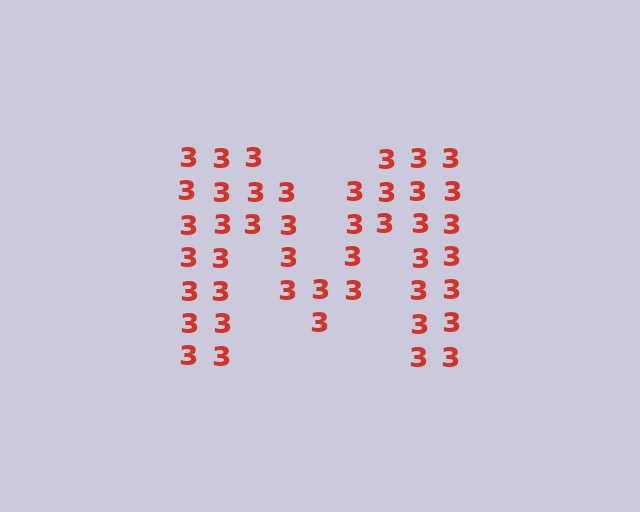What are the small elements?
The small elements are digit 3's.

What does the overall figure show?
The overall figure shows the letter M.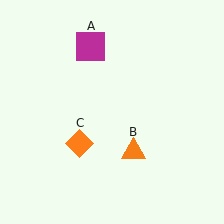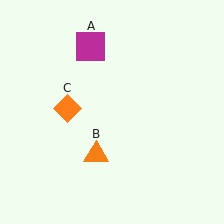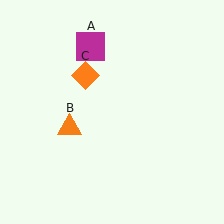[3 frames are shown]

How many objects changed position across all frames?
2 objects changed position: orange triangle (object B), orange diamond (object C).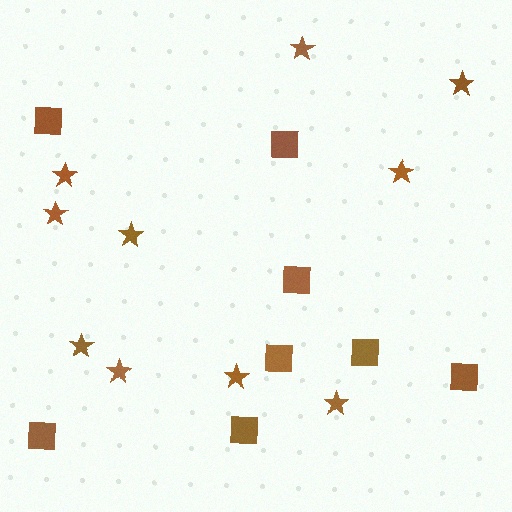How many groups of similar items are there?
There are 2 groups: one group of squares (8) and one group of stars (10).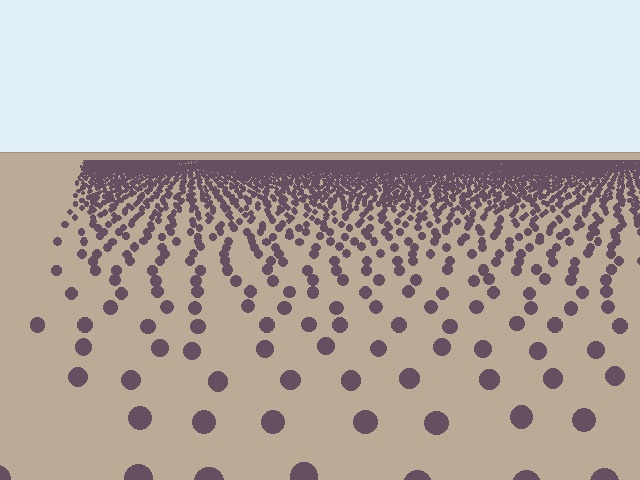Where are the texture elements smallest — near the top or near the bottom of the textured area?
Near the top.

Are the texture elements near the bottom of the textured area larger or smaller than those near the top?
Larger. Near the bottom, elements are closer to the viewer and appear at a bigger on-screen size.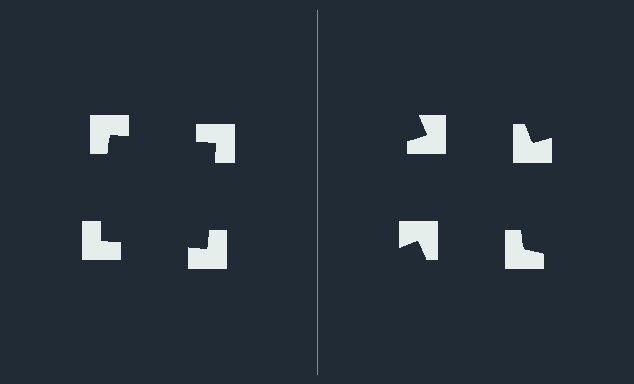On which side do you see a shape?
An illusory square appears on the left side. On the right side the wedge cuts are rotated, so no coherent shape forms.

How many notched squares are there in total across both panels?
8 — 4 on each side.